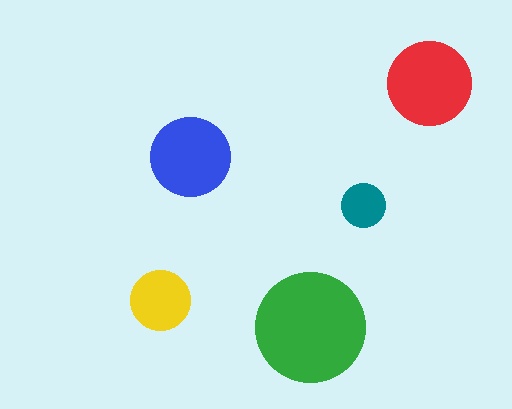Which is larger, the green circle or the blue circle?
The green one.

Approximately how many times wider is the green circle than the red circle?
About 1.5 times wider.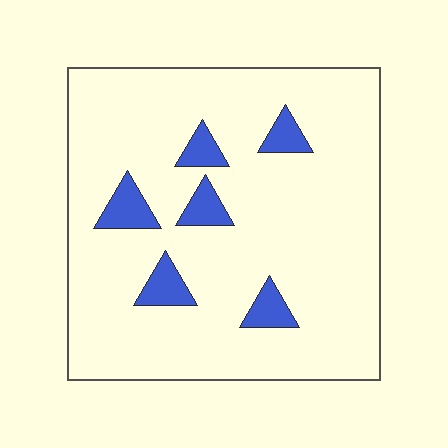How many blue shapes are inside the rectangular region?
6.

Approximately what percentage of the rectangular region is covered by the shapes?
Approximately 10%.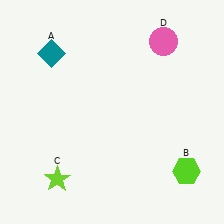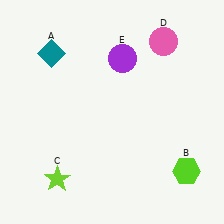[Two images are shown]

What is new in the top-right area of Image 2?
A purple circle (E) was added in the top-right area of Image 2.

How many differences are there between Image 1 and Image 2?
There is 1 difference between the two images.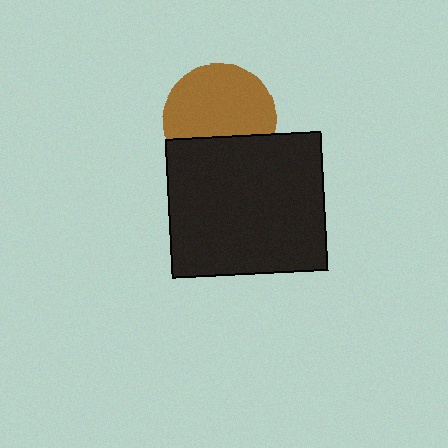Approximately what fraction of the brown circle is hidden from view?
Roughly 33% of the brown circle is hidden behind the black rectangle.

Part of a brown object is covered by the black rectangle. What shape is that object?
It is a circle.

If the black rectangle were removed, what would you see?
You would see the complete brown circle.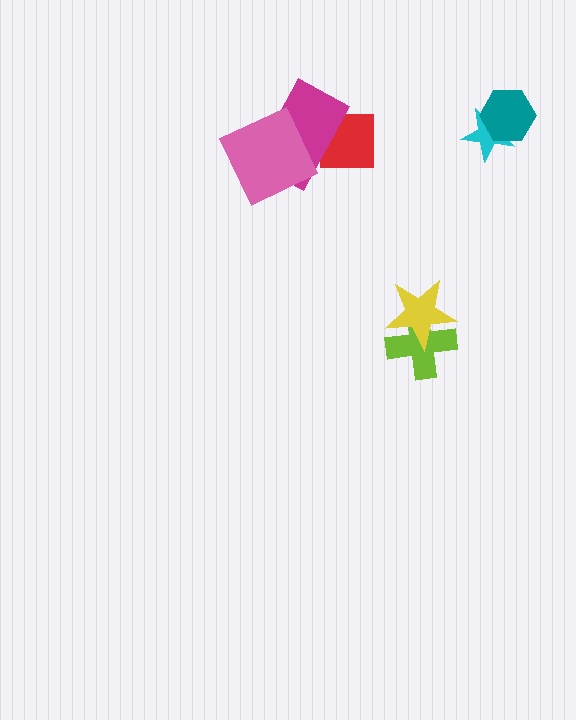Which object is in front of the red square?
The magenta rectangle is in front of the red square.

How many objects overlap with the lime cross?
1 object overlaps with the lime cross.